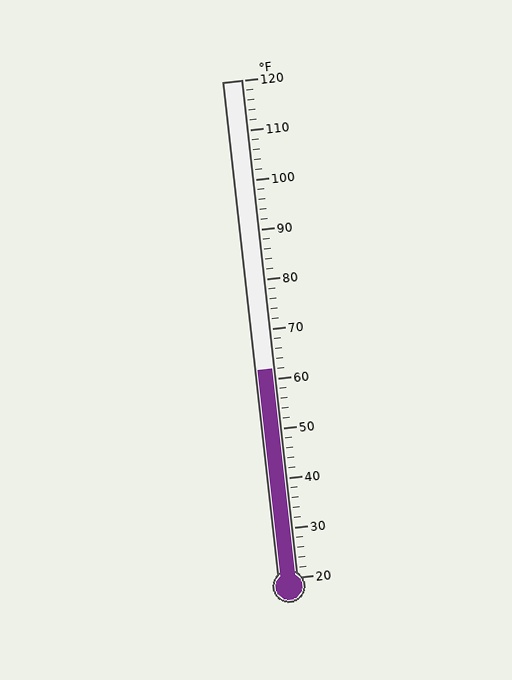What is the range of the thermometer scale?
The thermometer scale ranges from 20°F to 120°F.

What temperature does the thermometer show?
The thermometer shows approximately 62°F.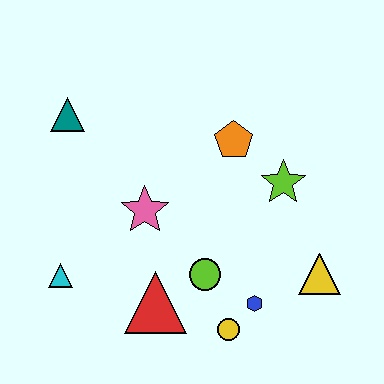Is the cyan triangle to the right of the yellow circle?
No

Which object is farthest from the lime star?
The cyan triangle is farthest from the lime star.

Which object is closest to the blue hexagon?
The yellow circle is closest to the blue hexagon.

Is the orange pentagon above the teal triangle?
No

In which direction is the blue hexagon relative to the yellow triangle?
The blue hexagon is to the left of the yellow triangle.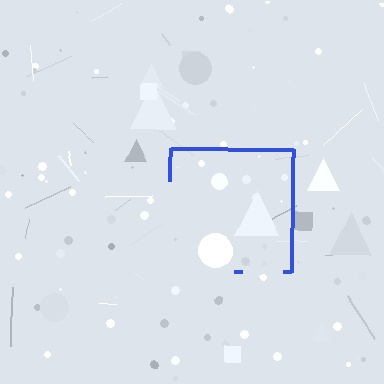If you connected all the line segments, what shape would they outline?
They would outline a square.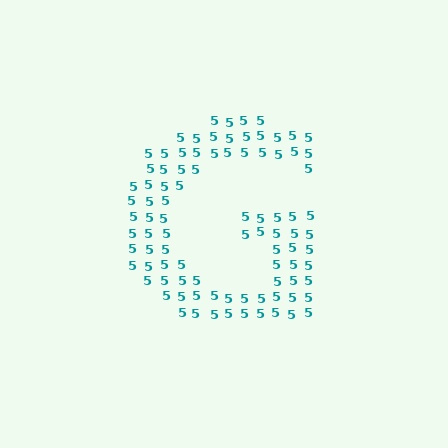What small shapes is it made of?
It is made of small digit 5's.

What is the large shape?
The large shape is the letter G.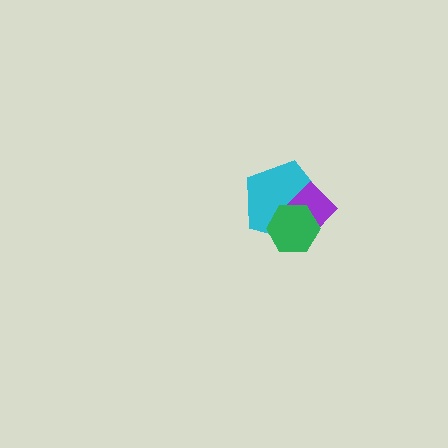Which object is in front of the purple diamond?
The green hexagon is in front of the purple diamond.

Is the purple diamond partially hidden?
Yes, it is partially covered by another shape.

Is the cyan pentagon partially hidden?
Yes, it is partially covered by another shape.